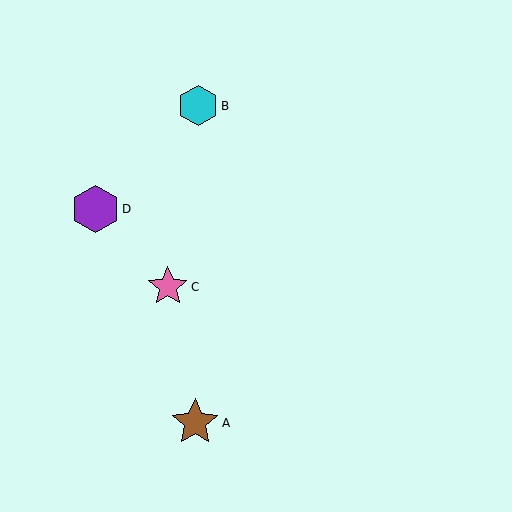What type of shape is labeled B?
Shape B is a cyan hexagon.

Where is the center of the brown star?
The center of the brown star is at (195, 423).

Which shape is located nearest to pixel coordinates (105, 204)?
The purple hexagon (labeled D) at (96, 209) is nearest to that location.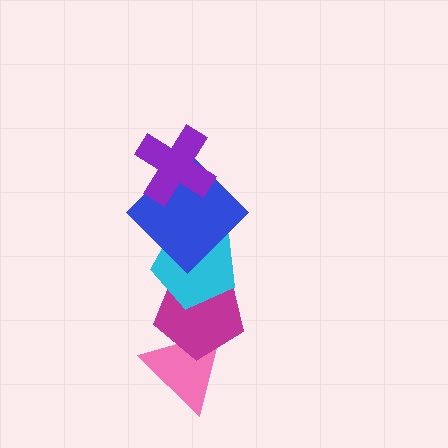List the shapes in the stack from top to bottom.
From top to bottom: the purple cross, the blue diamond, the cyan pentagon, the magenta pentagon, the pink triangle.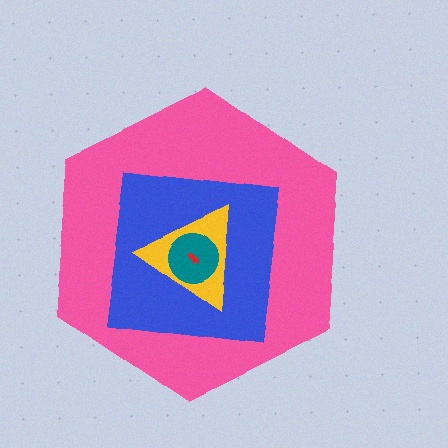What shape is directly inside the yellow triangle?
The teal circle.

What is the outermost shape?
The pink hexagon.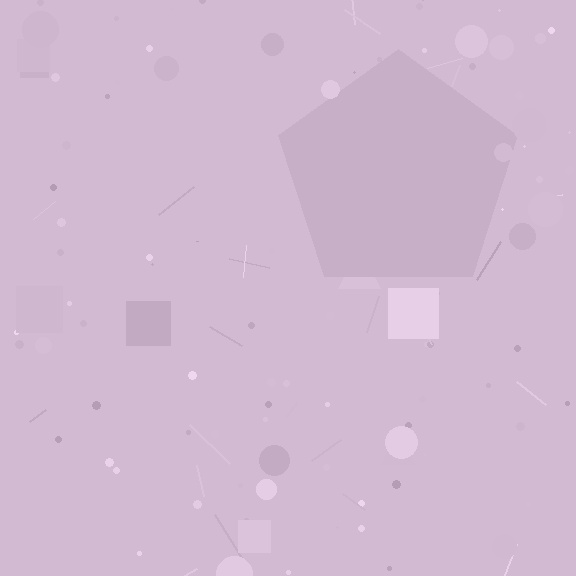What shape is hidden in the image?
A pentagon is hidden in the image.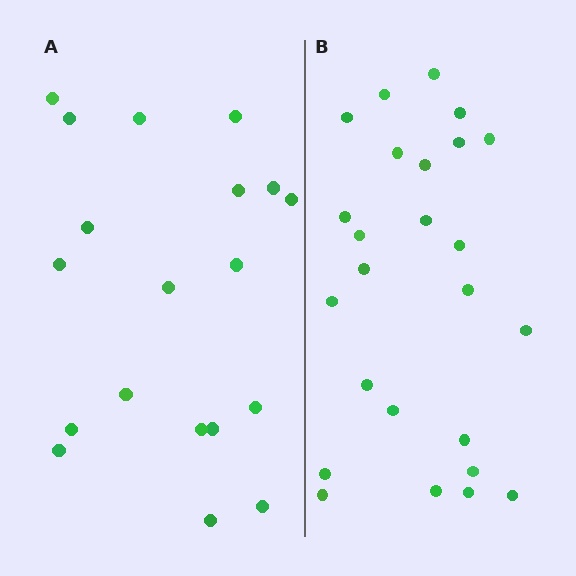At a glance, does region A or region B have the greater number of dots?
Region B (the right region) has more dots.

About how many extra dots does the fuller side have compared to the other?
Region B has about 6 more dots than region A.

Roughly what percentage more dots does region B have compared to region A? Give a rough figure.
About 30% more.